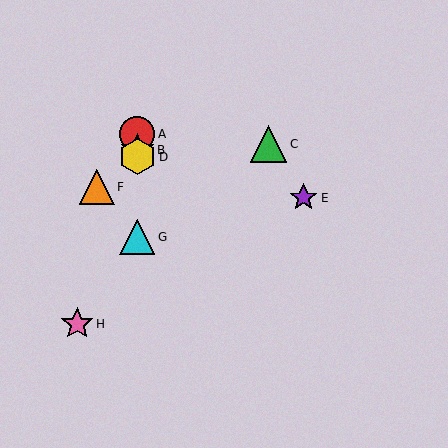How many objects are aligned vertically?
4 objects (A, B, D, G) are aligned vertically.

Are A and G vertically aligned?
Yes, both are at x≈137.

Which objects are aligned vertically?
Objects A, B, D, G are aligned vertically.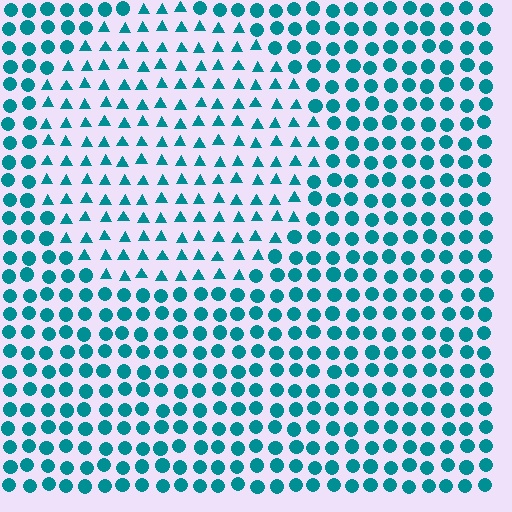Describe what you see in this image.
The image is filled with small teal elements arranged in a uniform grid. A circle-shaped region contains triangles, while the surrounding area contains circles. The boundary is defined purely by the change in element shape.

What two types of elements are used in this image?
The image uses triangles inside the circle region and circles outside it.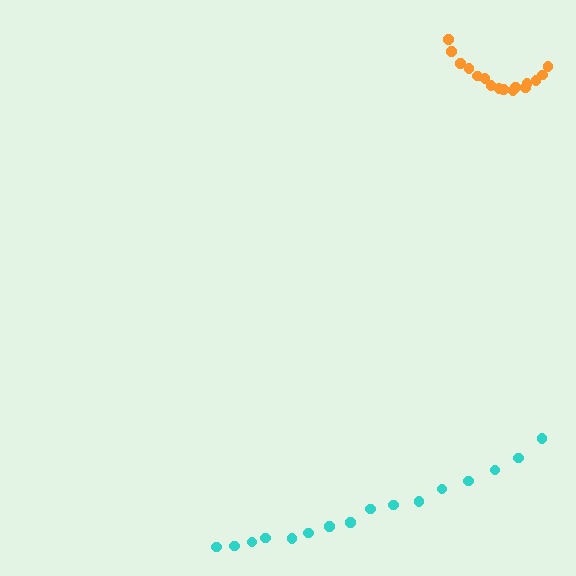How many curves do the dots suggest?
There are 2 distinct paths.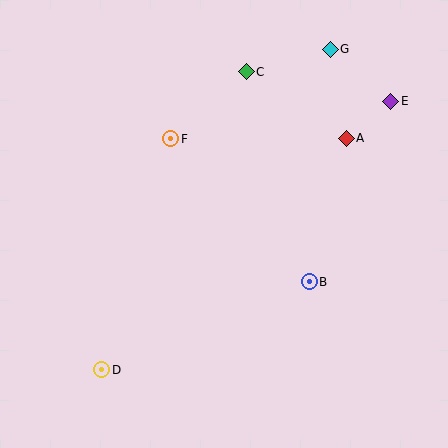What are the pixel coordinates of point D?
Point D is at (102, 370).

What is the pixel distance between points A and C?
The distance between A and C is 120 pixels.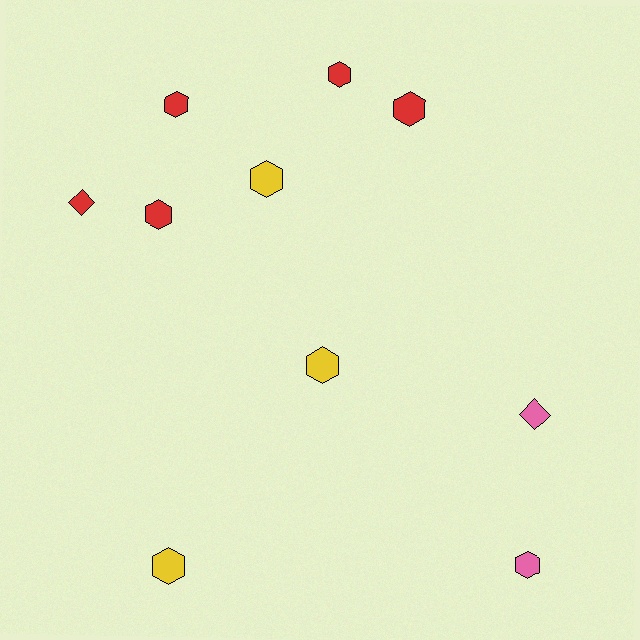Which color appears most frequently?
Red, with 5 objects.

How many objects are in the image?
There are 10 objects.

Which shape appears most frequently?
Hexagon, with 8 objects.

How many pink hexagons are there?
There is 1 pink hexagon.